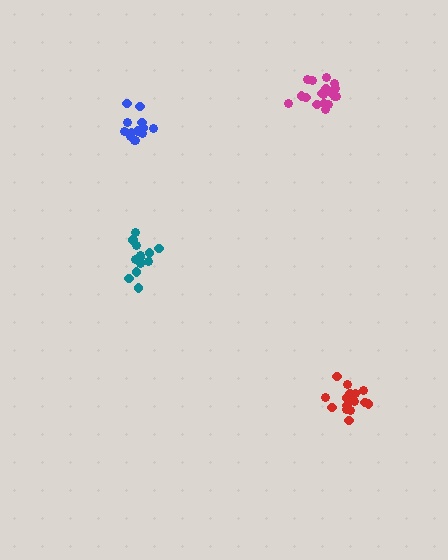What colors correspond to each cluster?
The clusters are colored: blue, magenta, red, teal.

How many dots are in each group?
Group 1: 14 dots, Group 2: 18 dots, Group 3: 17 dots, Group 4: 13 dots (62 total).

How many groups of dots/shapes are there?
There are 4 groups.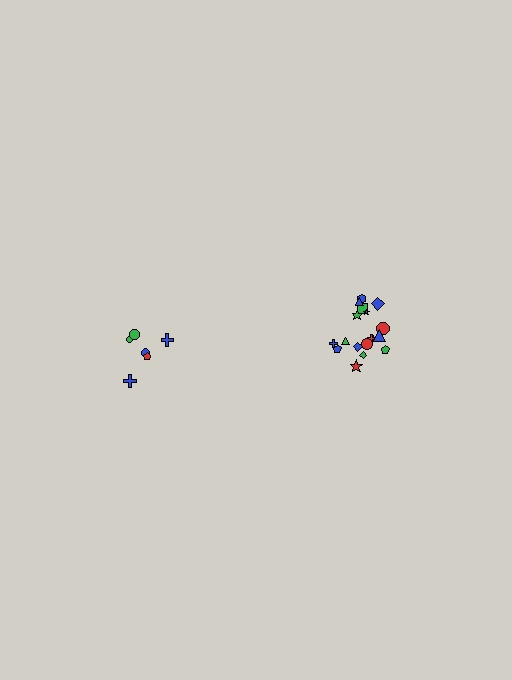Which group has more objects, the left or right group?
The right group.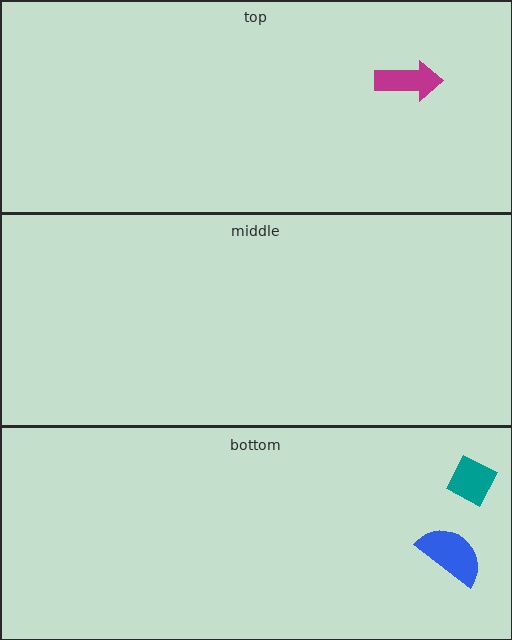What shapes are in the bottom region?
The blue semicircle, the teal diamond.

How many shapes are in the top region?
1.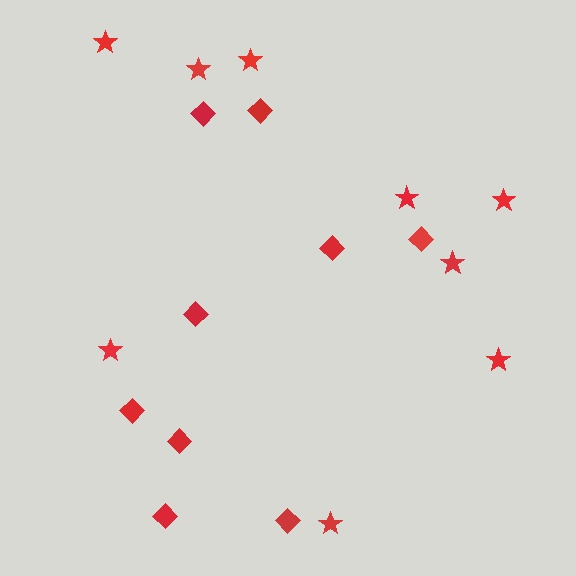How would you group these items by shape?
There are 2 groups: one group of stars (9) and one group of diamonds (9).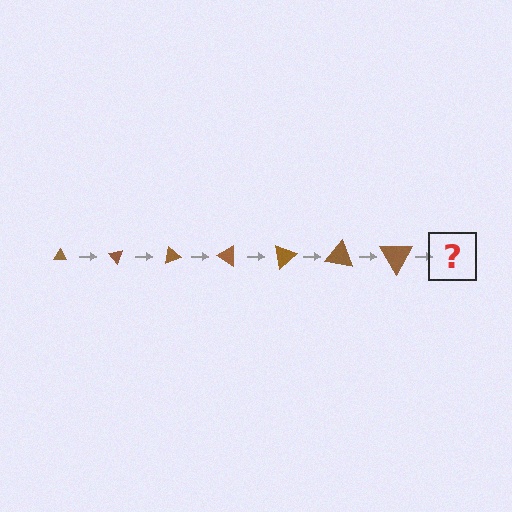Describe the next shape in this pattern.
It should be a triangle, larger than the previous one and rotated 350 degrees from the start.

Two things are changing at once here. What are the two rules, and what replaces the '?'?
The two rules are that the triangle grows larger each step and it rotates 50 degrees each step. The '?' should be a triangle, larger than the previous one and rotated 350 degrees from the start.